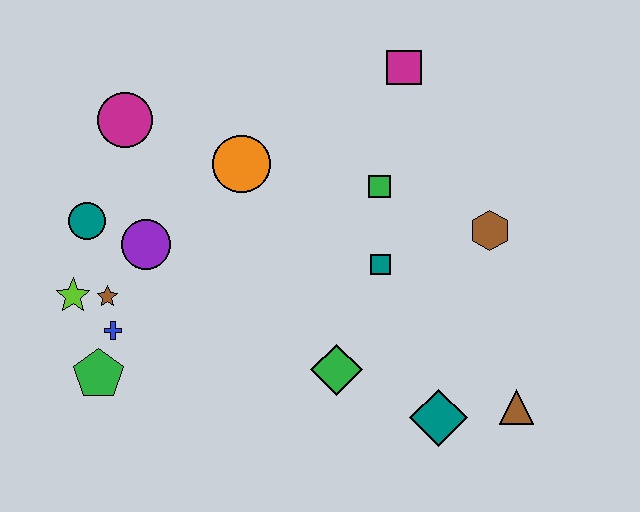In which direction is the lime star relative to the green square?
The lime star is to the left of the green square.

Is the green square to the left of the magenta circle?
No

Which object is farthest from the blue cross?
The brown triangle is farthest from the blue cross.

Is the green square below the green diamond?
No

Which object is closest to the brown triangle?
The teal diamond is closest to the brown triangle.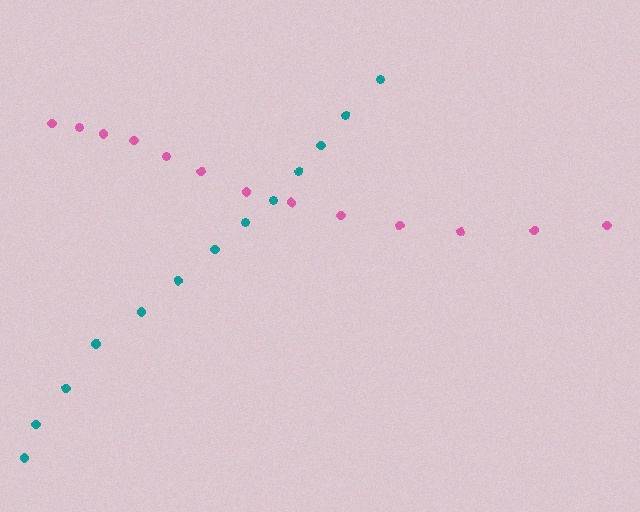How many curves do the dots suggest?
There are 2 distinct paths.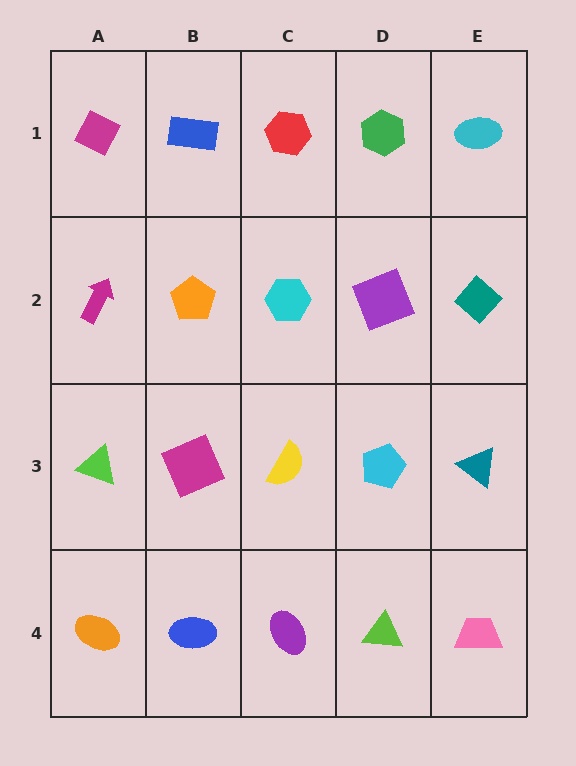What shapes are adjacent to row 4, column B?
A magenta square (row 3, column B), an orange ellipse (row 4, column A), a purple ellipse (row 4, column C).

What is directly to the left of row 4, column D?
A purple ellipse.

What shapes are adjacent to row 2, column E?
A cyan ellipse (row 1, column E), a teal triangle (row 3, column E), a purple square (row 2, column D).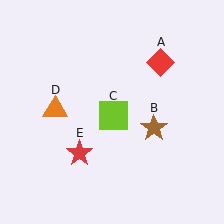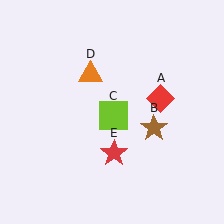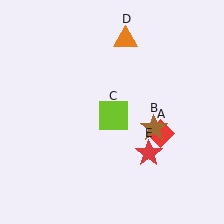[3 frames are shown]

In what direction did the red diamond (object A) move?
The red diamond (object A) moved down.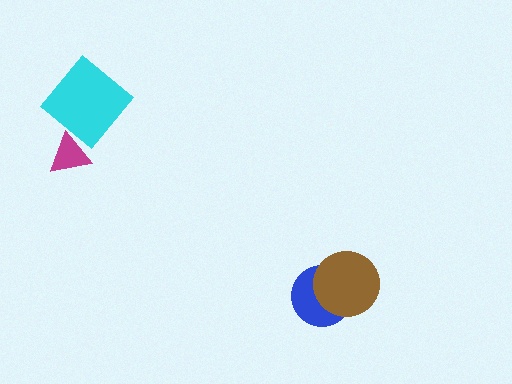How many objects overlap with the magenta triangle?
1 object overlaps with the magenta triangle.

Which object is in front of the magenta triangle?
The cyan diamond is in front of the magenta triangle.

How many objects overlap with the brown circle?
1 object overlaps with the brown circle.